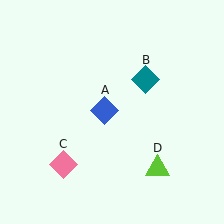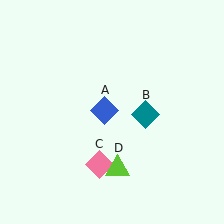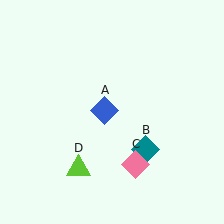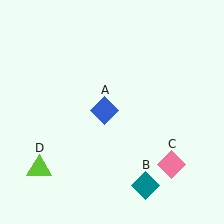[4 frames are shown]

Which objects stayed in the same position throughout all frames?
Blue diamond (object A) remained stationary.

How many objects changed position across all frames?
3 objects changed position: teal diamond (object B), pink diamond (object C), lime triangle (object D).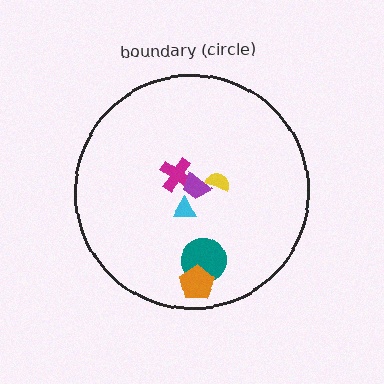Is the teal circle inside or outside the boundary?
Inside.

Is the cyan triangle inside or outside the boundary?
Inside.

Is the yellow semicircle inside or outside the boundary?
Inside.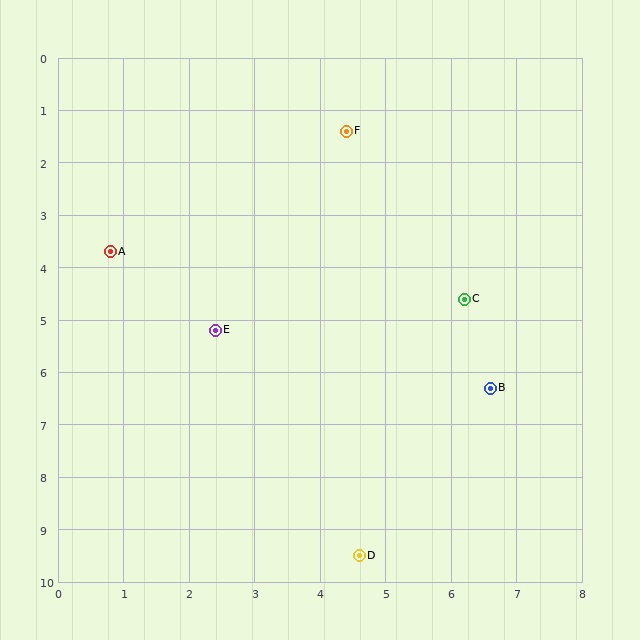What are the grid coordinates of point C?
Point C is at approximately (6.2, 4.6).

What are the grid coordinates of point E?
Point E is at approximately (2.4, 5.2).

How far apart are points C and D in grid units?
Points C and D are about 5.2 grid units apart.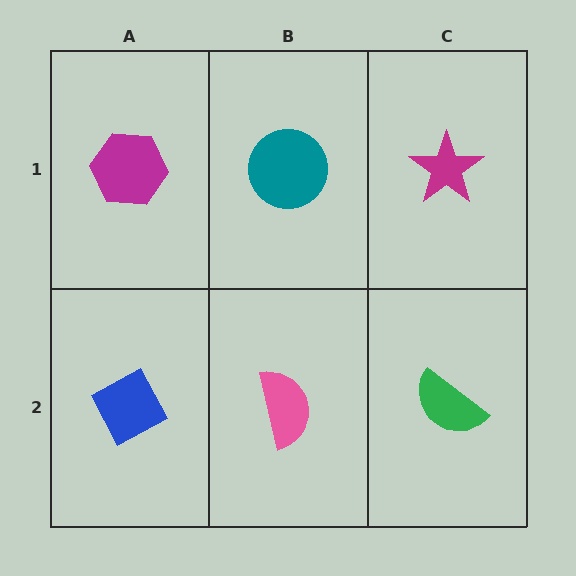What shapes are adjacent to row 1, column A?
A blue diamond (row 2, column A), a teal circle (row 1, column B).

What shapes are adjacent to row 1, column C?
A green semicircle (row 2, column C), a teal circle (row 1, column B).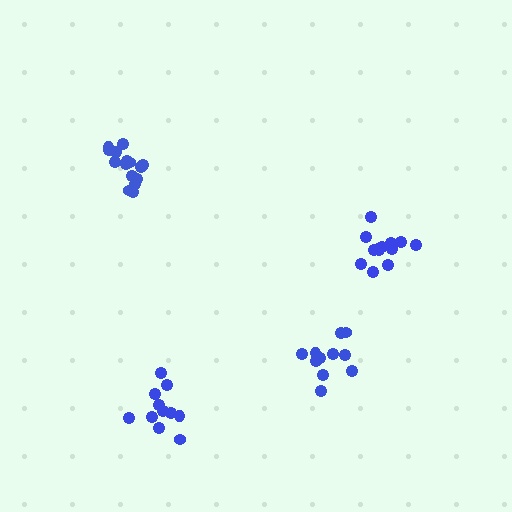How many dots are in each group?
Group 1: 14 dots, Group 2: 11 dots, Group 3: 11 dots, Group 4: 15 dots (51 total).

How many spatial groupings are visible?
There are 4 spatial groupings.